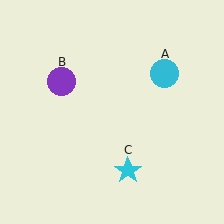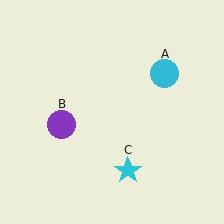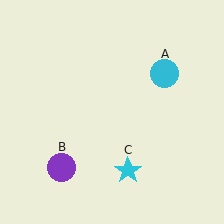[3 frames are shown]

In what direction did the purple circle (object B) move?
The purple circle (object B) moved down.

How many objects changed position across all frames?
1 object changed position: purple circle (object B).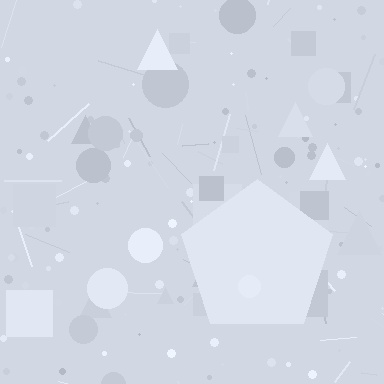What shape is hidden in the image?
A pentagon is hidden in the image.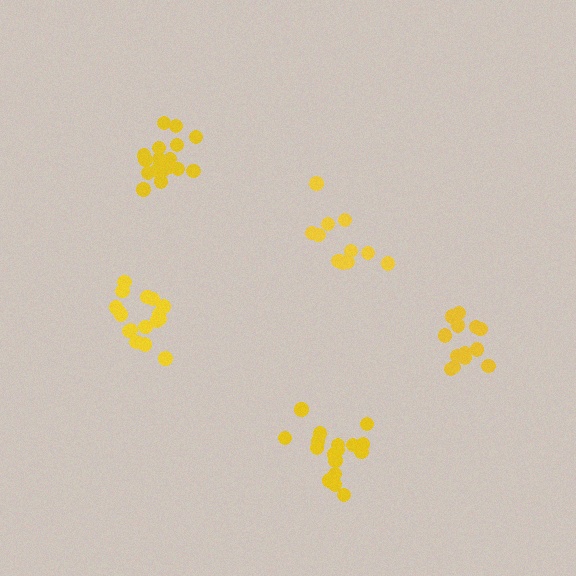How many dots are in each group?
Group 1: 17 dots, Group 2: 17 dots, Group 3: 17 dots, Group 4: 12 dots, Group 5: 13 dots (76 total).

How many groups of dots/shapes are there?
There are 5 groups.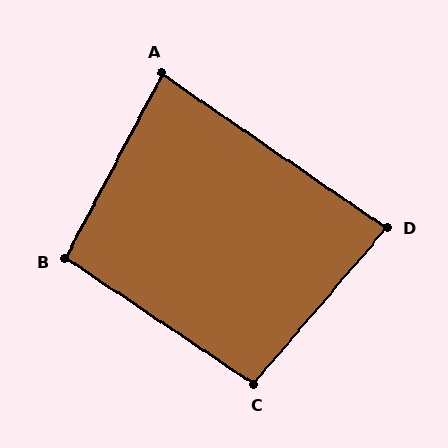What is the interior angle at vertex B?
Approximately 96 degrees (obtuse).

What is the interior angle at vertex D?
Approximately 84 degrees (acute).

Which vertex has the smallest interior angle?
A, at approximately 83 degrees.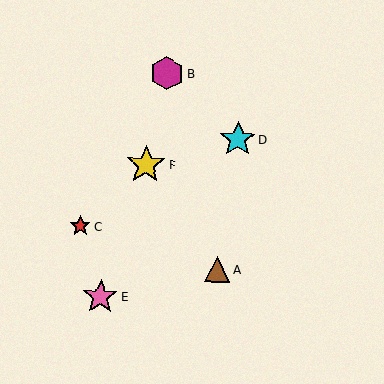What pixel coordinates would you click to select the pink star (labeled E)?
Click at (100, 297) to select the pink star E.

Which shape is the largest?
The yellow star (labeled F) is the largest.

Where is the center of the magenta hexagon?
The center of the magenta hexagon is at (167, 74).